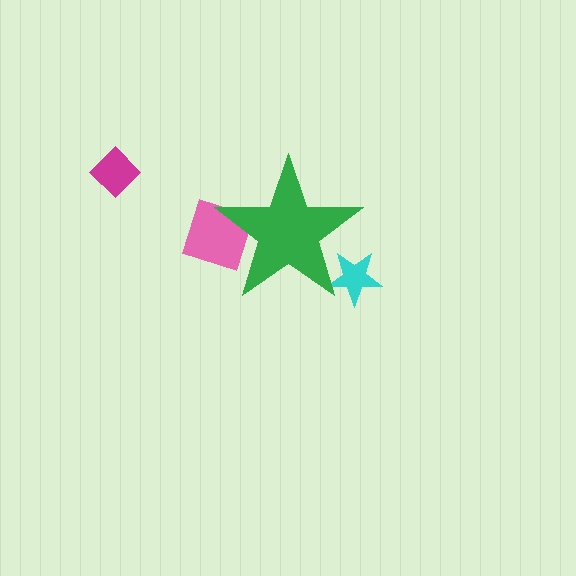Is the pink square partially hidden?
Yes, the pink square is partially hidden behind the green star.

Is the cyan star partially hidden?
Yes, the cyan star is partially hidden behind the green star.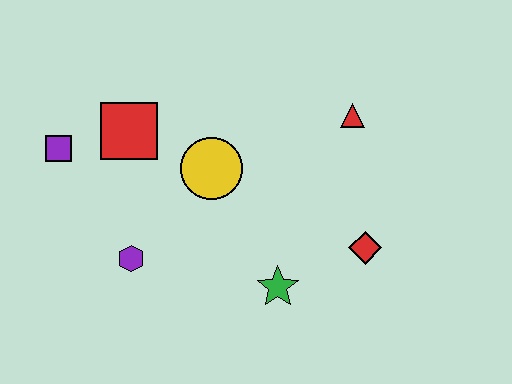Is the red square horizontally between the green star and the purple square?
Yes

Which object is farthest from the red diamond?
The purple square is farthest from the red diamond.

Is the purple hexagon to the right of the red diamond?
No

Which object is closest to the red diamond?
The green star is closest to the red diamond.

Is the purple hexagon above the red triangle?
No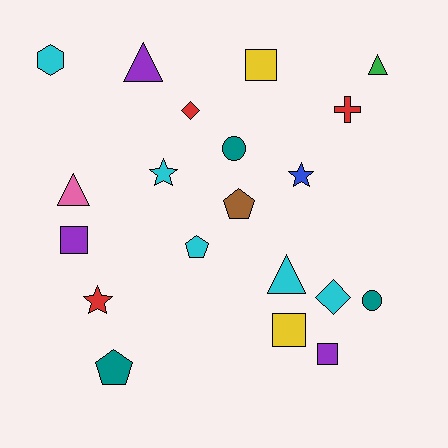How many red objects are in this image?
There are 3 red objects.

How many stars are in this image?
There are 3 stars.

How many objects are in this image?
There are 20 objects.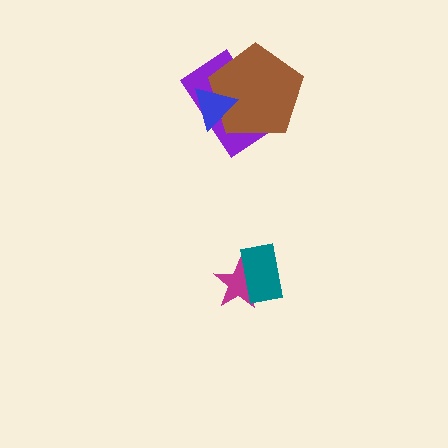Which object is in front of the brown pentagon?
The blue triangle is in front of the brown pentagon.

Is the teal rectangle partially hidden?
No, no other shape covers it.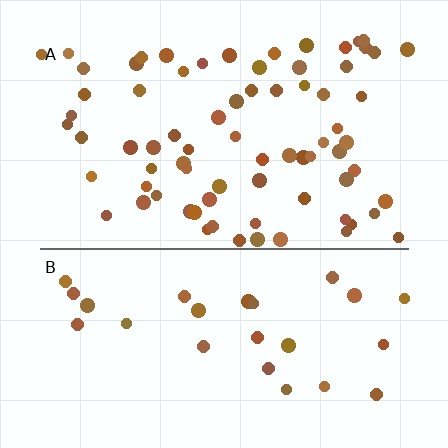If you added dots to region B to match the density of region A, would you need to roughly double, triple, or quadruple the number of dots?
Approximately triple.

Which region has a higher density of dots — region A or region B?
A (the top).